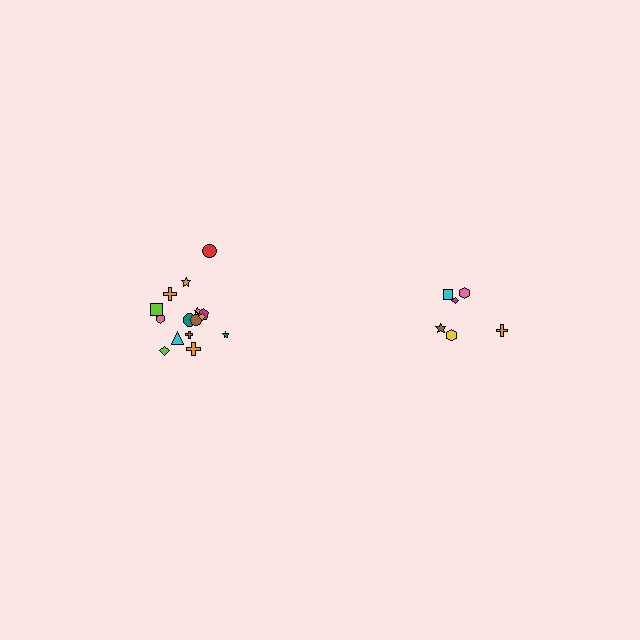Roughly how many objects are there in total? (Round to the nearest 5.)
Roughly 20 objects in total.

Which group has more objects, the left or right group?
The left group.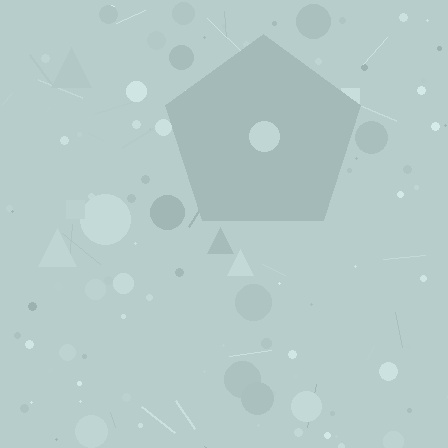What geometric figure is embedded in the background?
A pentagon is embedded in the background.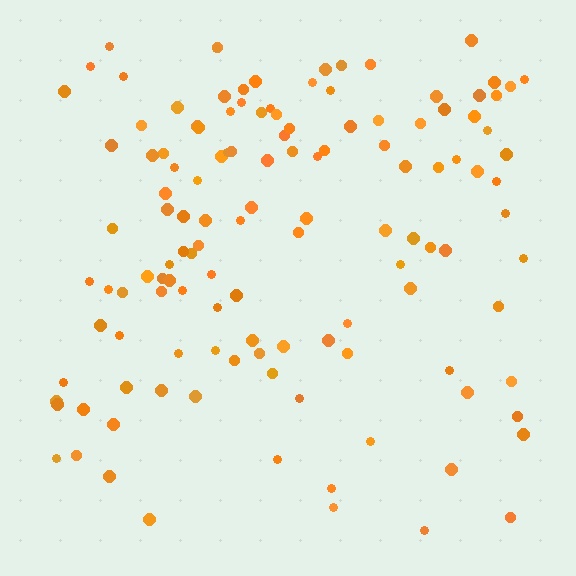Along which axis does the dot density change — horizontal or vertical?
Vertical.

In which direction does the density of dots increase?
From bottom to top, with the top side densest.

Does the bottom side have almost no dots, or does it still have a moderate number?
Still a moderate number, just noticeably fewer than the top.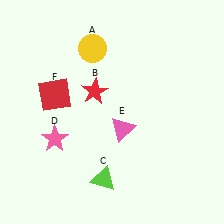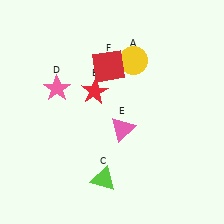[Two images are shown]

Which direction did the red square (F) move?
The red square (F) moved right.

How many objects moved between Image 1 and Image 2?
3 objects moved between the two images.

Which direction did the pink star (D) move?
The pink star (D) moved up.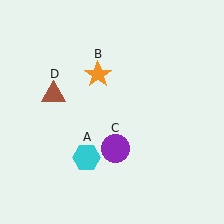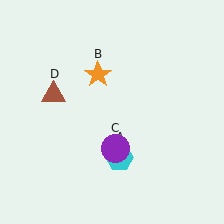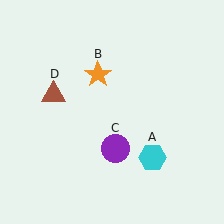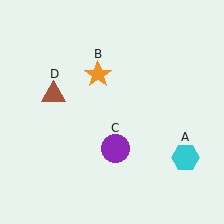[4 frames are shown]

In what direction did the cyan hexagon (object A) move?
The cyan hexagon (object A) moved right.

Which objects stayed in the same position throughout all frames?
Orange star (object B) and purple circle (object C) and brown triangle (object D) remained stationary.